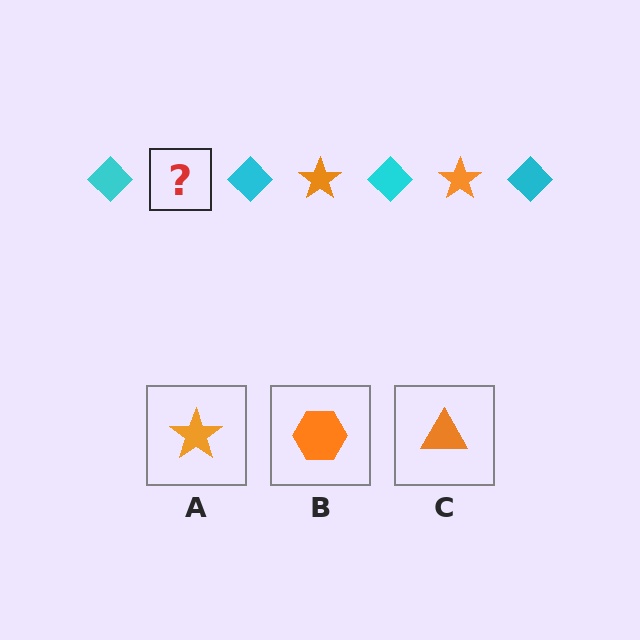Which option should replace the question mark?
Option A.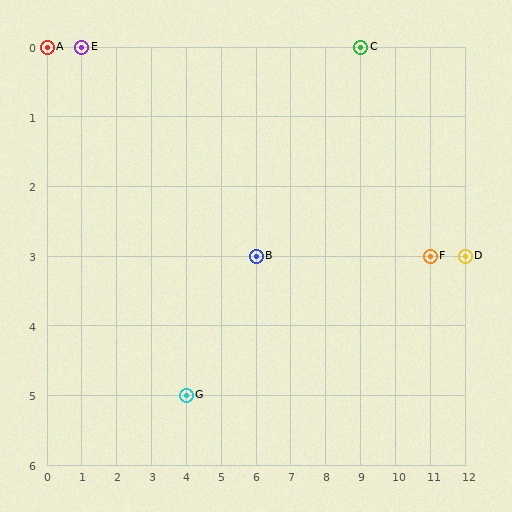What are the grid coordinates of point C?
Point C is at grid coordinates (9, 0).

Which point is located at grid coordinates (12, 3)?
Point D is at (12, 3).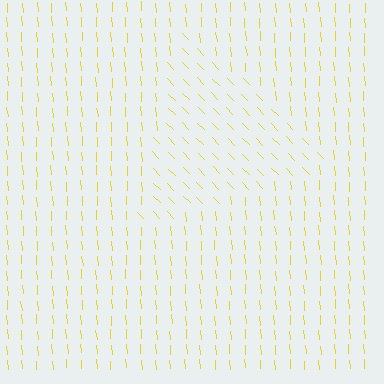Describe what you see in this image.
The image is filled with small yellow line segments. A triangle region in the image has lines oriented differently from the surrounding lines, creating a visible texture boundary.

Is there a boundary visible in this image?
Yes, there is a texture boundary formed by a change in line orientation.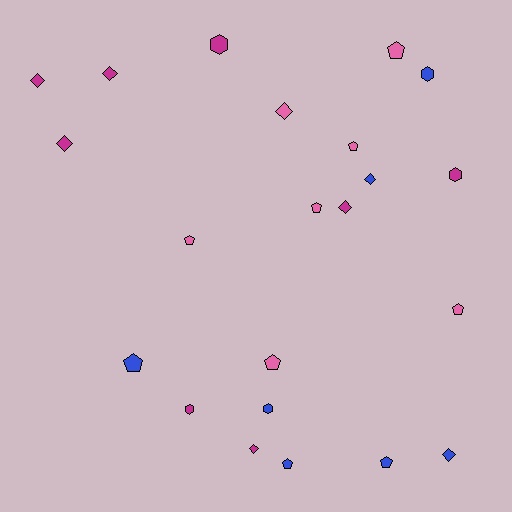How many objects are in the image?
There are 22 objects.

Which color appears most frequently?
Magenta, with 8 objects.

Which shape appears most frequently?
Pentagon, with 9 objects.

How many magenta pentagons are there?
There are no magenta pentagons.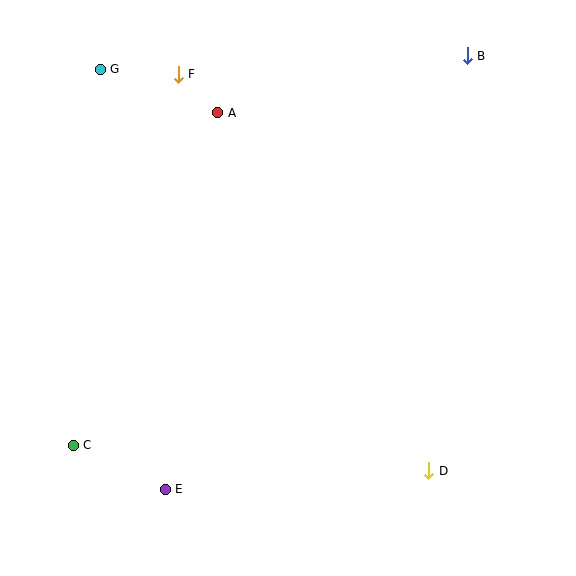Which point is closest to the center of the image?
Point A at (218, 113) is closest to the center.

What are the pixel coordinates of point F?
Point F is at (178, 74).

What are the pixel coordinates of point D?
Point D is at (429, 471).